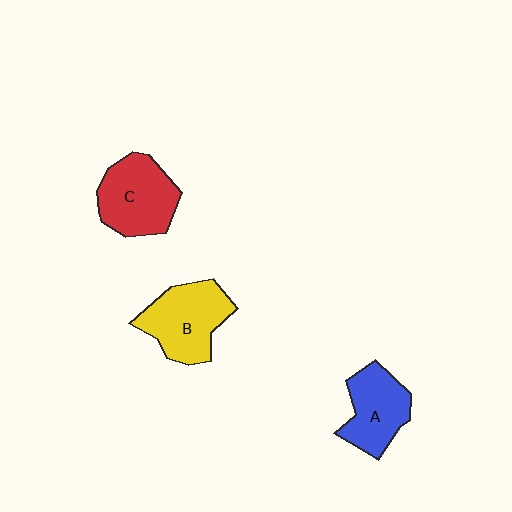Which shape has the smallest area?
Shape A (blue).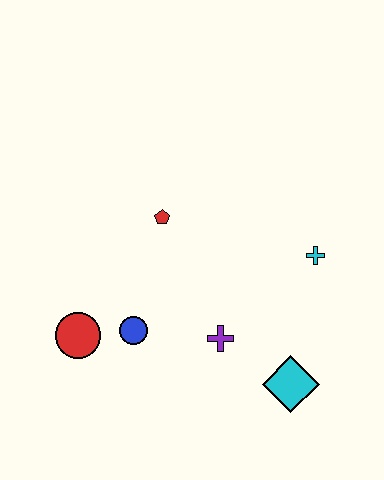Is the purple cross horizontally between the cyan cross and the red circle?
Yes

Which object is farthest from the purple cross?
The red circle is farthest from the purple cross.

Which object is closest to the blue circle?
The red circle is closest to the blue circle.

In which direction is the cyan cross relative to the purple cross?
The cyan cross is to the right of the purple cross.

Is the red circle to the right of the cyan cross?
No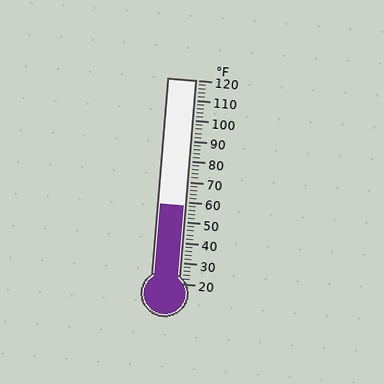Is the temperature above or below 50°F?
The temperature is above 50°F.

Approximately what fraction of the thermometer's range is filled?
The thermometer is filled to approximately 40% of its range.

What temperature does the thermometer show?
The thermometer shows approximately 58°F.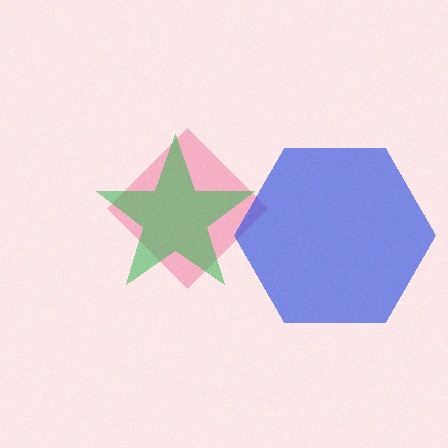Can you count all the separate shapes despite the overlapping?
Yes, there are 3 separate shapes.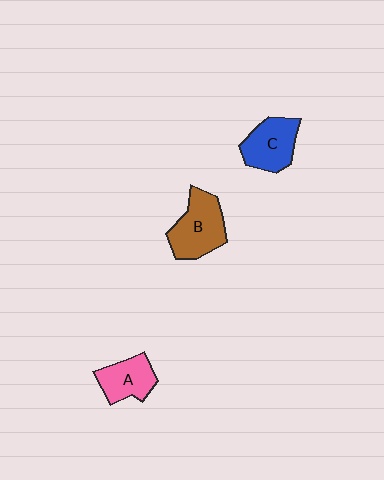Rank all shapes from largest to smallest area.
From largest to smallest: B (brown), C (blue), A (pink).